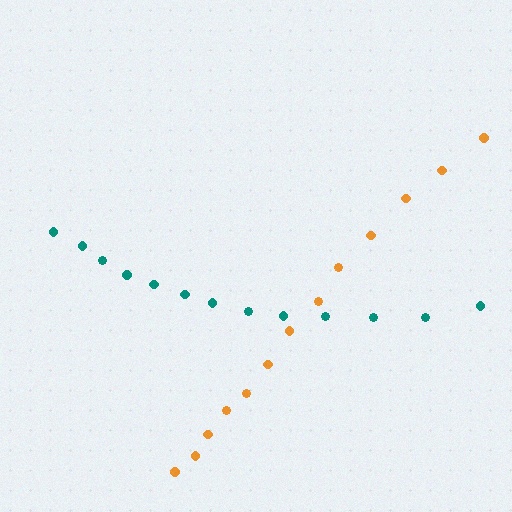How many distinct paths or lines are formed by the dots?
There are 2 distinct paths.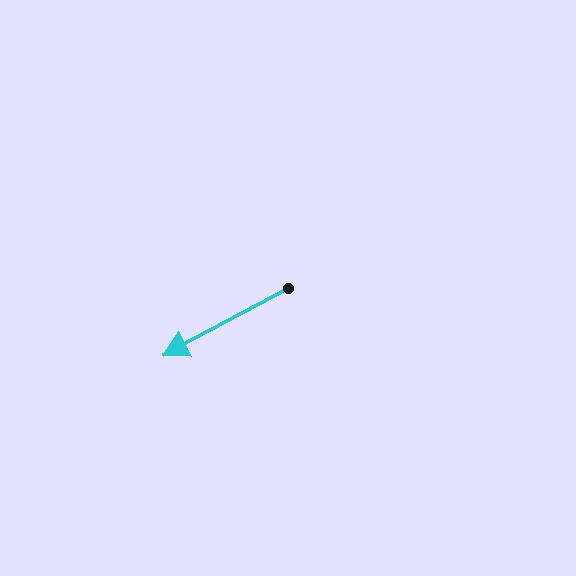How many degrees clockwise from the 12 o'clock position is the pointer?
Approximately 242 degrees.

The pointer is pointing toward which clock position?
Roughly 8 o'clock.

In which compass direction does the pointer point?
Southwest.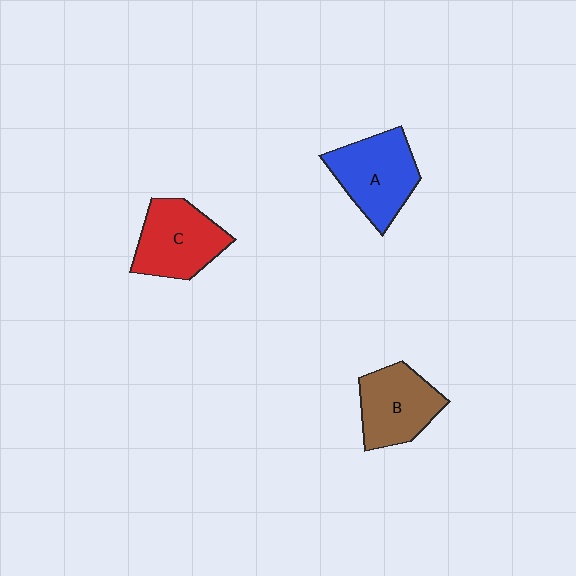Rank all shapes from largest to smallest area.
From largest to smallest: A (blue), C (red), B (brown).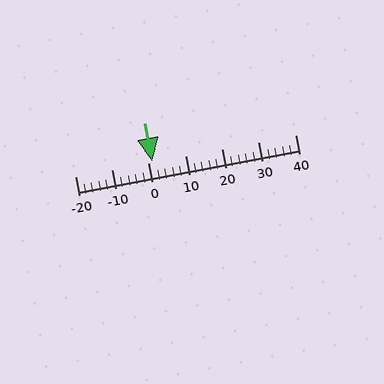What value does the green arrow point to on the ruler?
The green arrow points to approximately 1.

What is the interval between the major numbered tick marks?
The major tick marks are spaced 10 units apart.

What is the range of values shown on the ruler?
The ruler shows values from -20 to 40.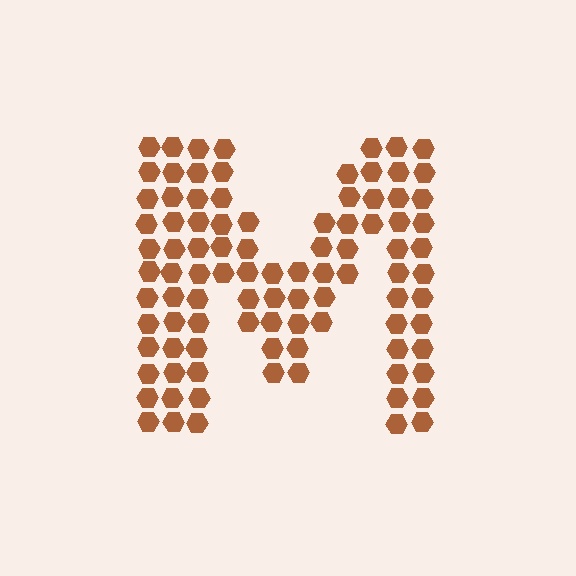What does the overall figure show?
The overall figure shows the letter M.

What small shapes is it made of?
It is made of small hexagons.